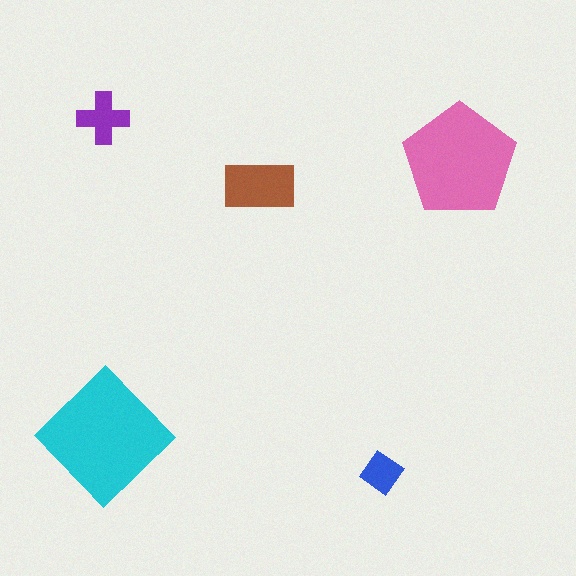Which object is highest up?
The purple cross is topmost.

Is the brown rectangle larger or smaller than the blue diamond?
Larger.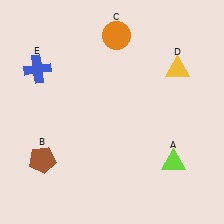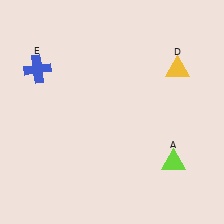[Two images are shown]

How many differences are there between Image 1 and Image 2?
There are 2 differences between the two images.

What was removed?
The orange circle (C), the brown pentagon (B) were removed in Image 2.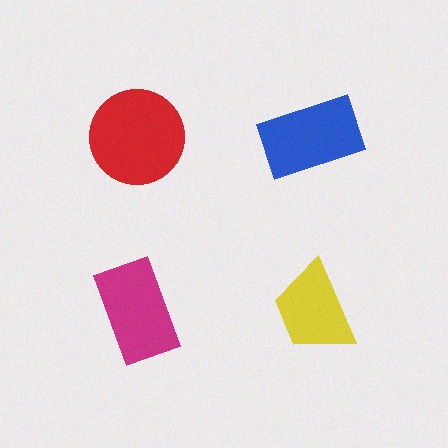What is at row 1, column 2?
A blue rectangle.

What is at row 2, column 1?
A magenta rectangle.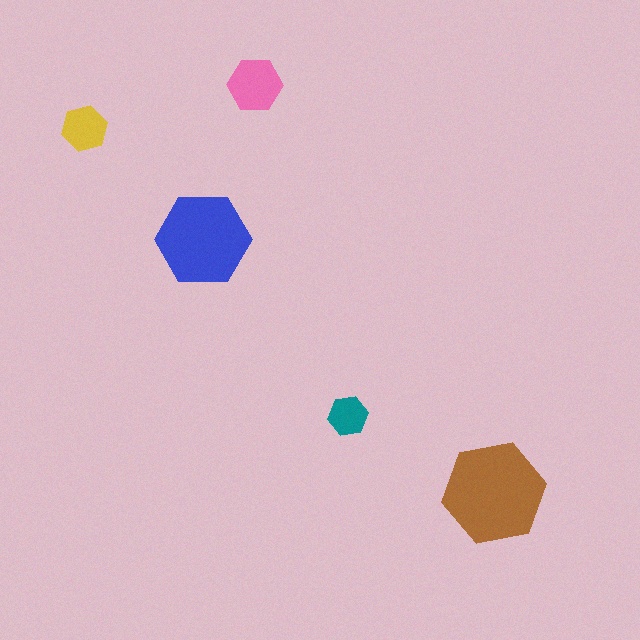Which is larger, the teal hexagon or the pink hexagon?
The pink one.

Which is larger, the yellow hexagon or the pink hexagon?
The pink one.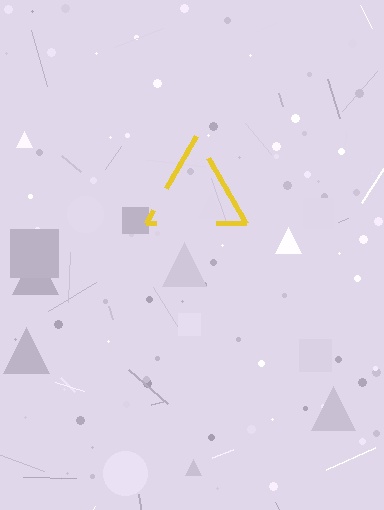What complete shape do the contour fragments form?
The contour fragments form a triangle.